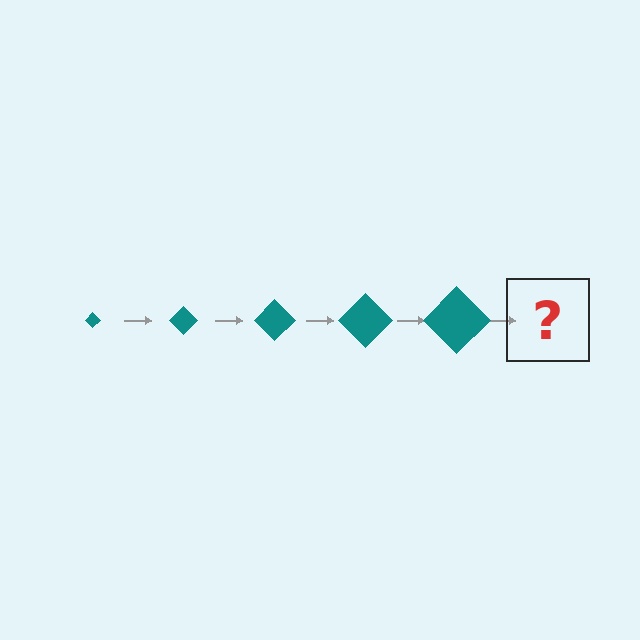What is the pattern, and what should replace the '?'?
The pattern is that the diamond gets progressively larger each step. The '?' should be a teal diamond, larger than the previous one.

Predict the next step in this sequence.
The next step is a teal diamond, larger than the previous one.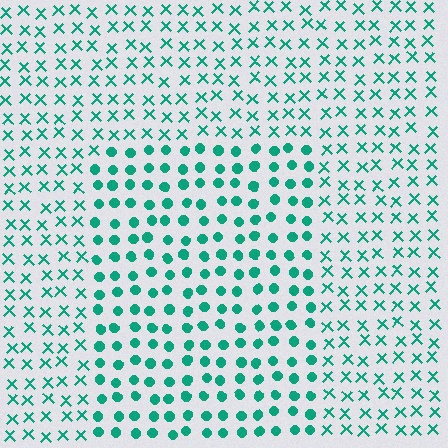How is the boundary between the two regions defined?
The boundary is defined by a change in element shape: circles inside vs. X marks outside. All elements share the same color and spacing.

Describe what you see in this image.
The image is filled with small teal elements arranged in a uniform grid. A rectangle-shaped region contains circles, while the surrounding area contains X marks. The boundary is defined purely by the change in element shape.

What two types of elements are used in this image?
The image uses circles inside the rectangle region and X marks outside it.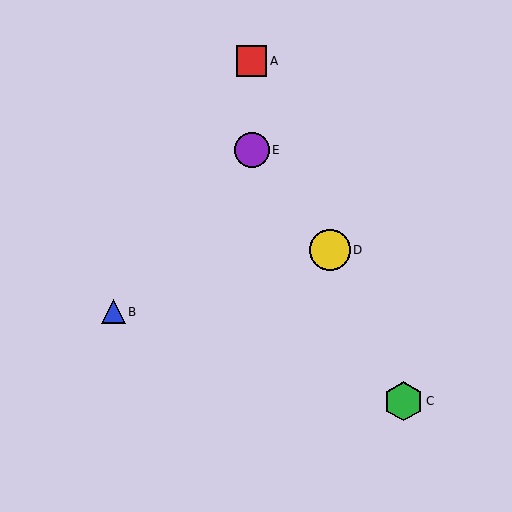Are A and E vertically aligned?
Yes, both are at x≈252.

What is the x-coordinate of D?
Object D is at x≈330.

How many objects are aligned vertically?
2 objects (A, E) are aligned vertically.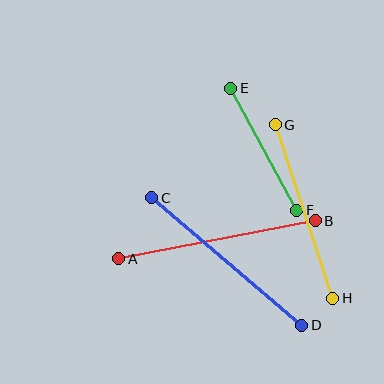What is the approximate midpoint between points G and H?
The midpoint is at approximately (304, 212) pixels.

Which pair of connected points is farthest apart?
Points A and B are farthest apart.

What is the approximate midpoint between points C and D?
The midpoint is at approximately (227, 262) pixels.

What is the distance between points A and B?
The distance is approximately 200 pixels.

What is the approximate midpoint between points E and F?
The midpoint is at approximately (264, 149) pixels.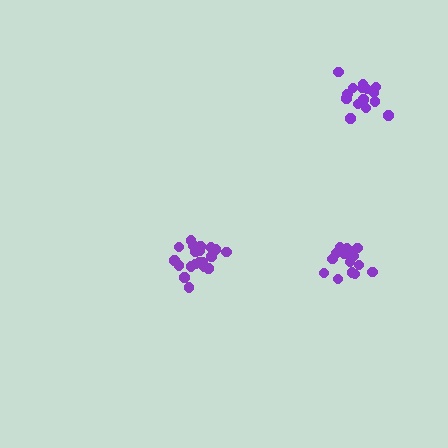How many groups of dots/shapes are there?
There are 3 groups.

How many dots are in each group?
Group 1: 15 dots, Group 2: 21 dots, Group 3: 15 dots (51 total).